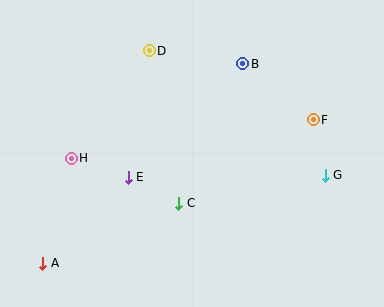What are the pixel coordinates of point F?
Point F is at (313, 120).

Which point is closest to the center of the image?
Point C at (179, 203) is closest to the center.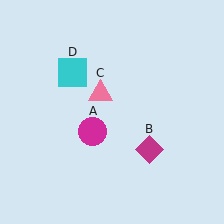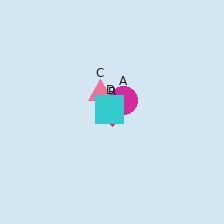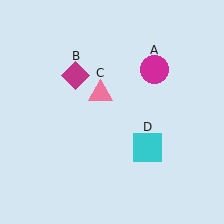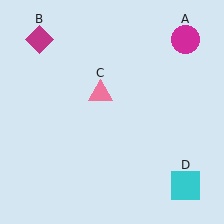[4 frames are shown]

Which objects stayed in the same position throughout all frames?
Pink triangle (object C) remained stationary.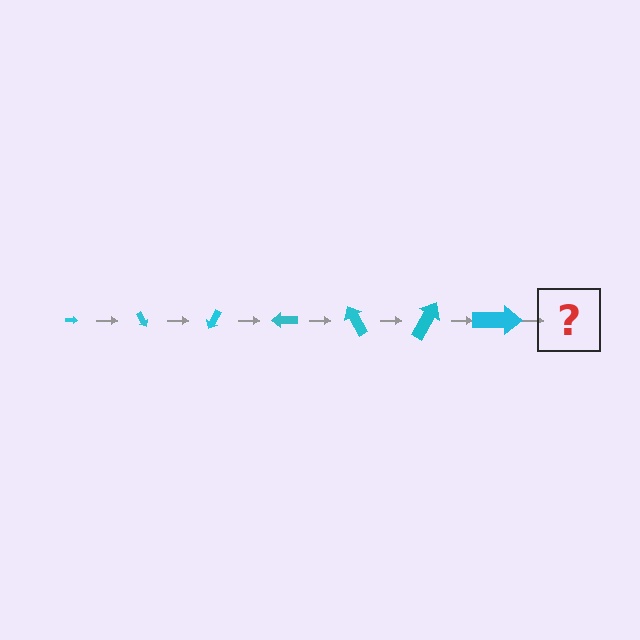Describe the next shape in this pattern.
It should be an arrow, larger than the previous one and rotated 420 degrees from the start.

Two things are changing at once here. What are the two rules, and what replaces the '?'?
The two rules are that the arrow grows larger each step and it rotates 60 degrees each step. The '?' should be an arrow, larger than the previous one and rotated 420 degrees from the start.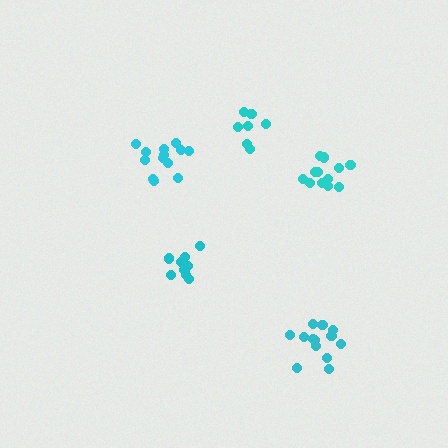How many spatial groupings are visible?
There are 5 spatial groupings.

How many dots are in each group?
Group 1: 12 dots, Group 2: 9 dots, Group 3: 13 dots, Group 4: 13 dots, Group 5: 7 dots (54 total).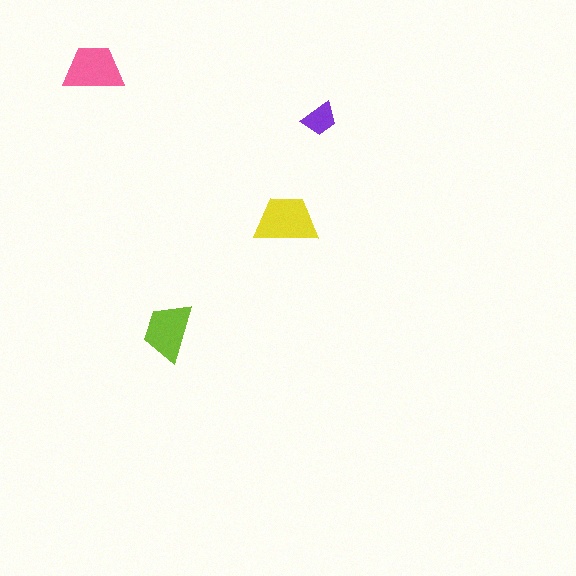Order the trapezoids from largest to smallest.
the yellow one, the pink one, the lime one, the purple one.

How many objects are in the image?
There are 4 objects in the image.